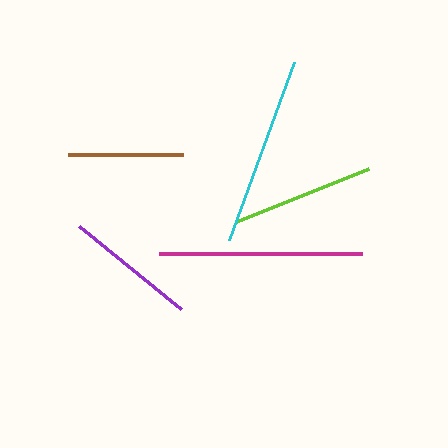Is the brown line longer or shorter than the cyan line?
The cyan line is longer than the brown line.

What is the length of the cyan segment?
The cyan segment is approximately 190 pixels long.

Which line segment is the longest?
The magenta line is the longest at approximately 203 pixels.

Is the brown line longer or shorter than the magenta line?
The magenta line is longer than the brown line.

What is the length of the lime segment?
The lime segment is approximately 142 pixels long.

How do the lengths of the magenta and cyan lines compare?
The magenta and cyan lines are approximately the same length.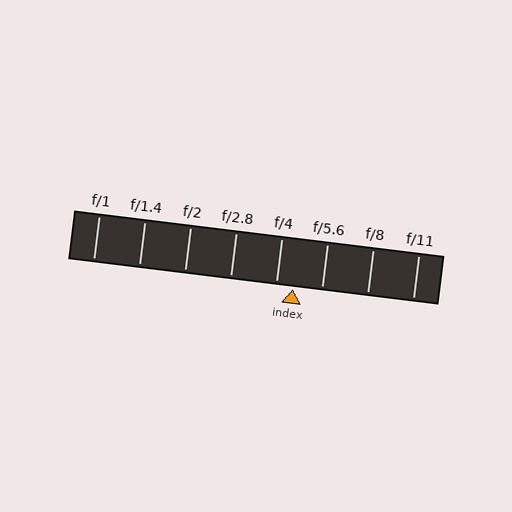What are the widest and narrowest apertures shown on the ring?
The widest aperture shown is f/1 and the narrowest is f/11.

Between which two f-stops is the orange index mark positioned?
The index mark is between f/4 and f/5.6.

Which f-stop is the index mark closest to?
The index mark is closest to f/4.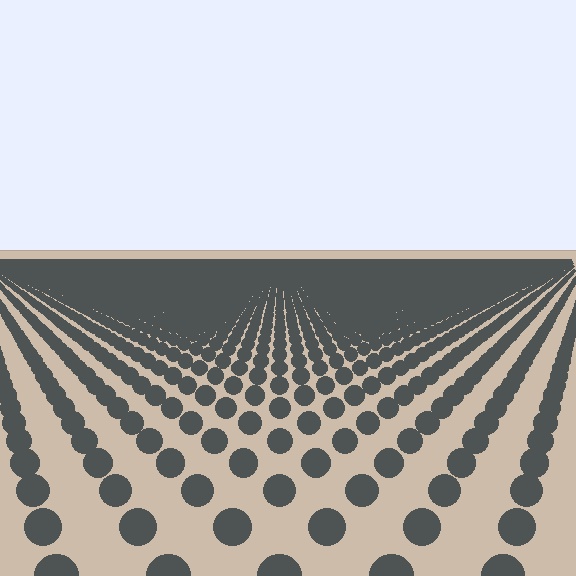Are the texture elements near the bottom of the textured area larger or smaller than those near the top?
Larger. Near the bottom, elements are closer to the viewer and appear at a bigger on-screen size.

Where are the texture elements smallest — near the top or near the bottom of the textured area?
Near the top.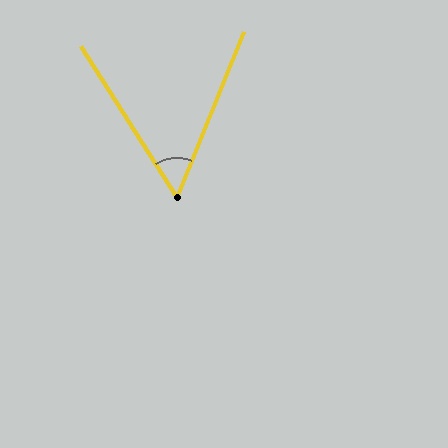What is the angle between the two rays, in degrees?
Approximately 55 degrees.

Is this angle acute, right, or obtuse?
It is acute.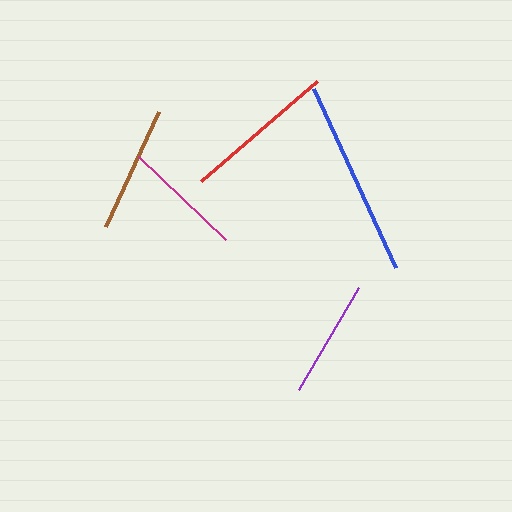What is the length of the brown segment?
The brown segment is approximately 126 pixels long.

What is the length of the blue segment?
The blue segment is approximately 197 pixels long.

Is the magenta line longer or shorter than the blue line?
The blue line is longer than the magenta line.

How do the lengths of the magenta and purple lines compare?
The magenta and purple lines are approximately the same length.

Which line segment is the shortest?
The purple line is the shortest at approximately 118 pixels.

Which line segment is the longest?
The blue line is the longest at approximately 197 pixels.